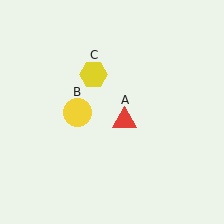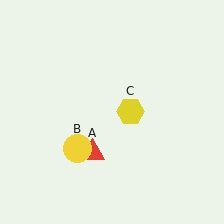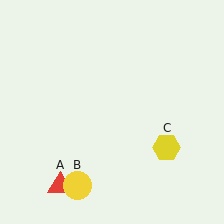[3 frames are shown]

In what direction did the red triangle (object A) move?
The red triangle (object A) moved down and to the left.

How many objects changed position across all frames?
3 objects changed position: red triangle (object A), yellow circle (object B), yellow hexagon (object C).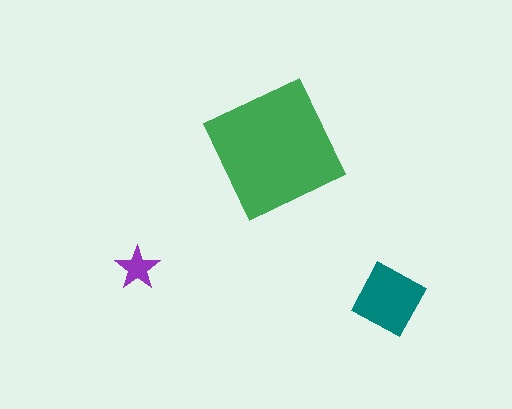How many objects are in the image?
There are 3 objects in the image.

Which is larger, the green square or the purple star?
The green square.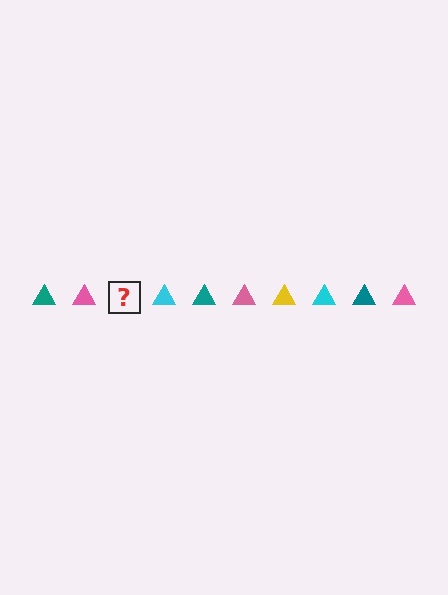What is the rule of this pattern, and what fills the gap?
The rule is that the pattern cycles through teal, pink, yellow, cyan triangles. The gap should be filled with a yellow triangle.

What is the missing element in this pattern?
The missing element is a yellow triangle.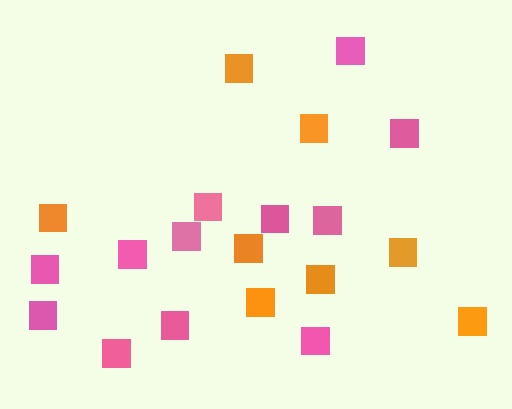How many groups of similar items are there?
There are 2 groups: one group of orange squares (8) and one group of pink squares (12).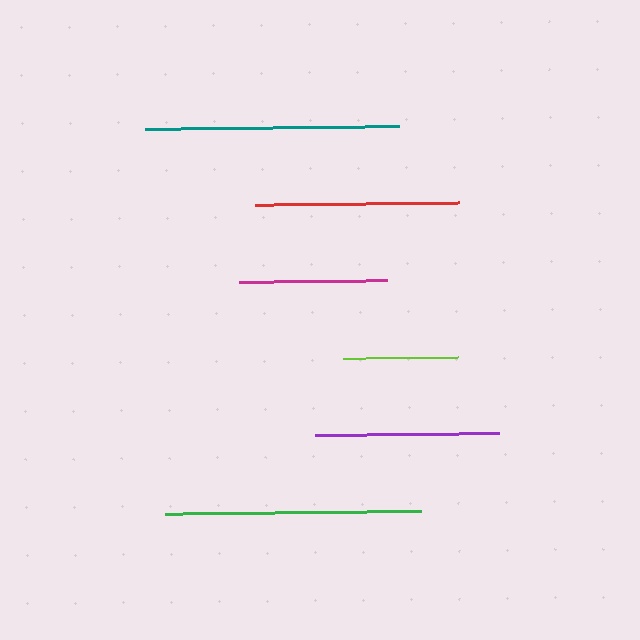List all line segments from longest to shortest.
From longest to shortest: green, teal, red, purple, magenta, lime.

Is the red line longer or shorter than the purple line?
The red line is longer than the purple line.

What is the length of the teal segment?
The teal segment is approximately 254 pixels long.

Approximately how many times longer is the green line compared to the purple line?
The green line is approximately 1.4 times the length of the purple line.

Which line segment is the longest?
The green line is the longest at approximately 256 pixels.